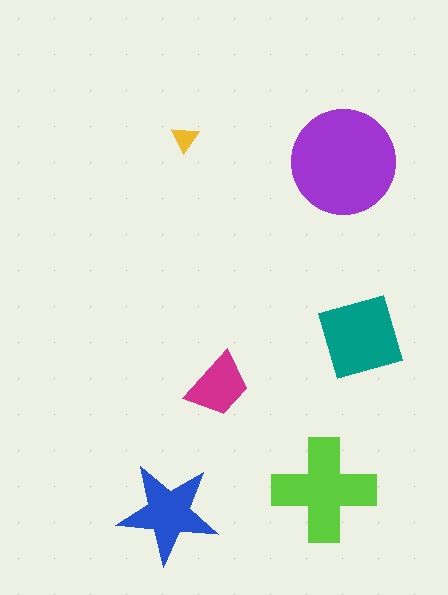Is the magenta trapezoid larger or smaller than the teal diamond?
Smaller.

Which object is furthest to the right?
The teal diamond is rightmost.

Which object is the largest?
The purple circle.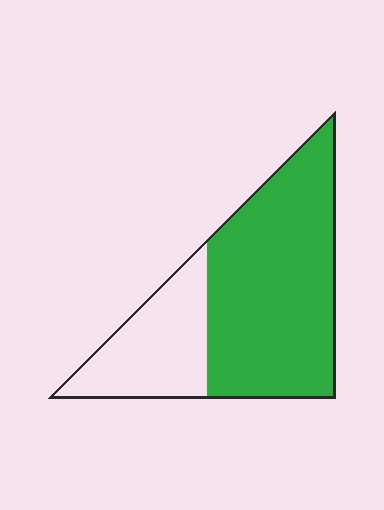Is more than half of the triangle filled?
Yes.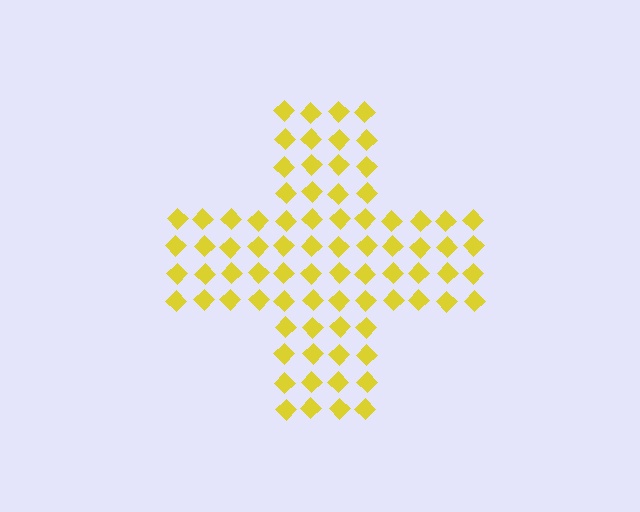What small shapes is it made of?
It is made of small diamonds.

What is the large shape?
The large shape is a cross.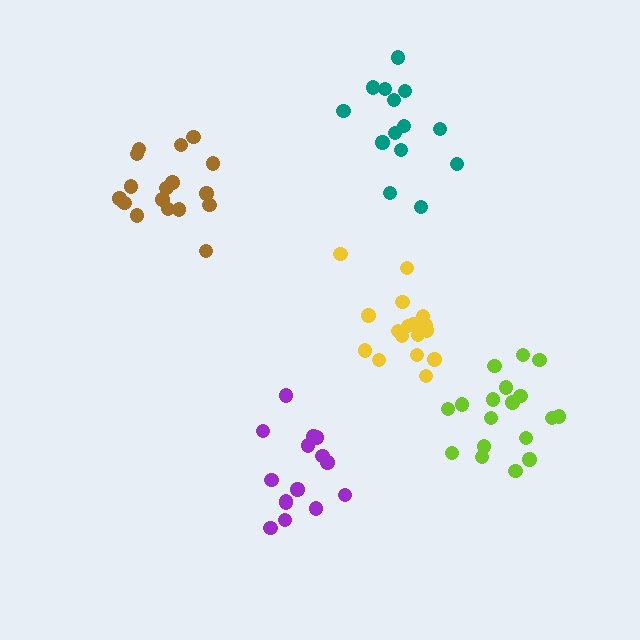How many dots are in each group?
Group 1: 17 dots, Group 2: 18 dots, Group 3: 15 dots, Group 4: 14 dots, Group 5: 17 dots (81 total).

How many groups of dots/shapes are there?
There are 5 groups.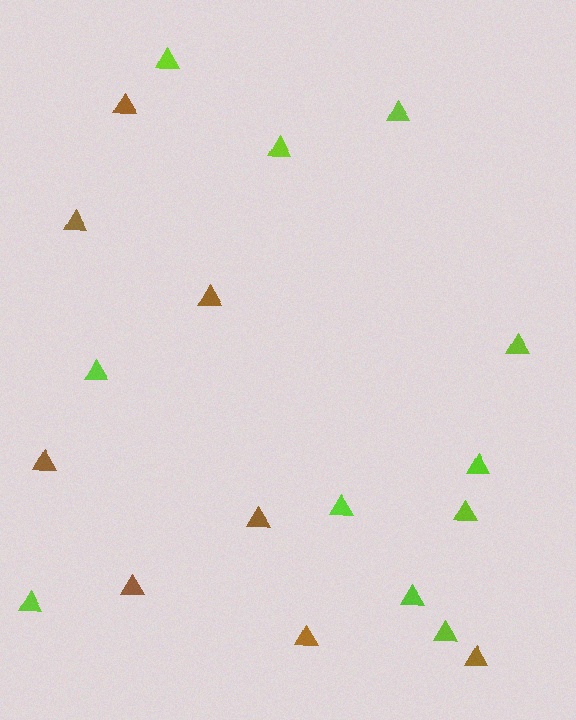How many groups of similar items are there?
There are 2 groups: one group of lime triangles (11) and one group of brown triangles (8).